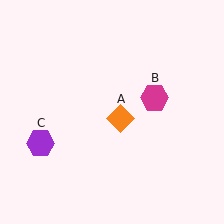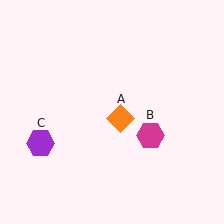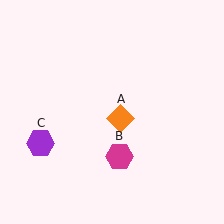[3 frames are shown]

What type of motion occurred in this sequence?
The magenta hexagon (object B) rotated clockwise around the center of the scene.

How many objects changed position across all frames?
1 object changed position: magenta hexagon (object B).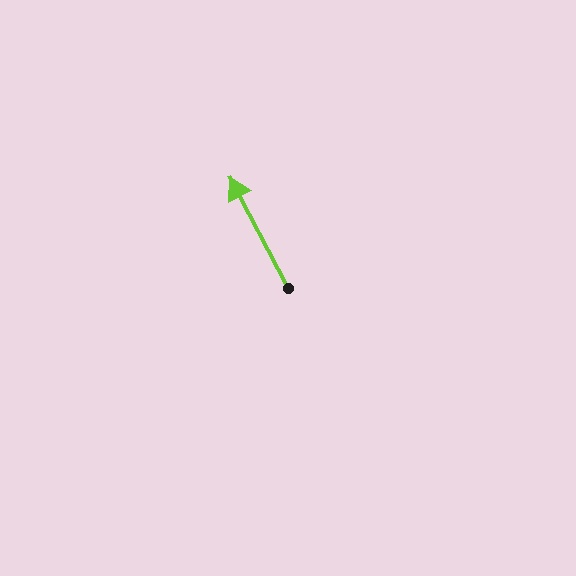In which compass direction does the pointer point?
Northwest.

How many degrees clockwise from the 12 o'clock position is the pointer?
Approximately 332 degrees.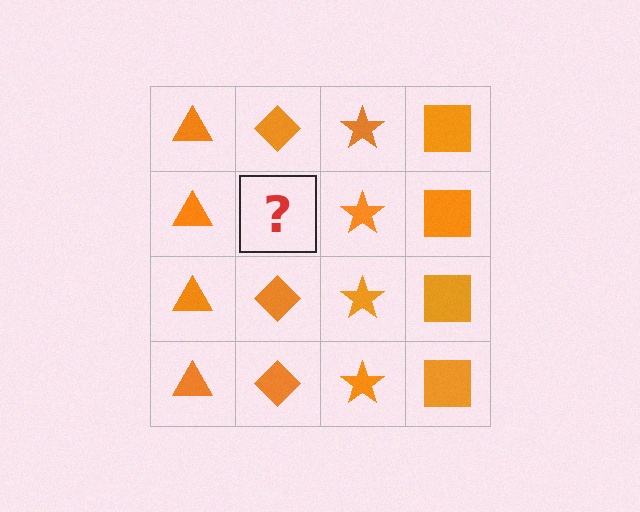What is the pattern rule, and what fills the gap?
The rule is that each column has a consistent shape. The gap should be filled with an orange diamond.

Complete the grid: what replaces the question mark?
The question mark should be replaced with an orange diamond.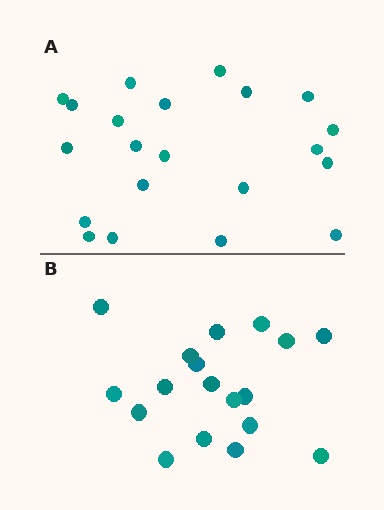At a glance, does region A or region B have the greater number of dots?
Region A (the top region) has more dots.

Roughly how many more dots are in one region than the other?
Region A has just a few more — roughly 2 or 3 more dots than region B.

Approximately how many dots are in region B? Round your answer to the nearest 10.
About 20 dots. (The exact count is 18, which rounds to 20.)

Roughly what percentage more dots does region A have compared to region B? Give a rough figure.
About 15% more.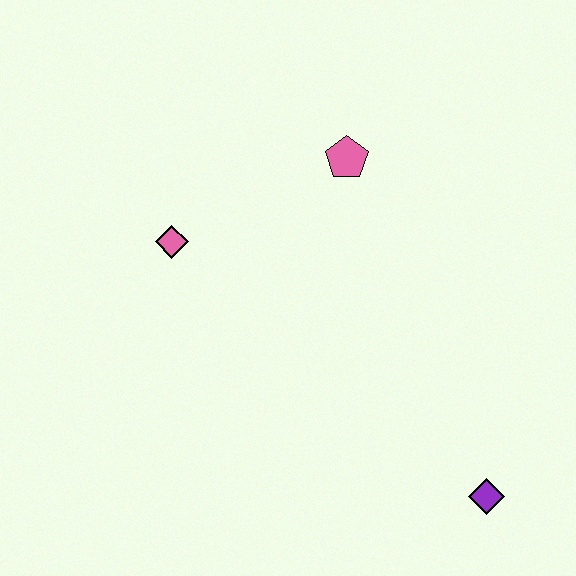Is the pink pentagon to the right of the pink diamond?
Yes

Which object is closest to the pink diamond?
The pink pentagon is closest to the pink diamond.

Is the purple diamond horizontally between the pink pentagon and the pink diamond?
No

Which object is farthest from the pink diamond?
The purple diamond is farthest from the pink diamond.